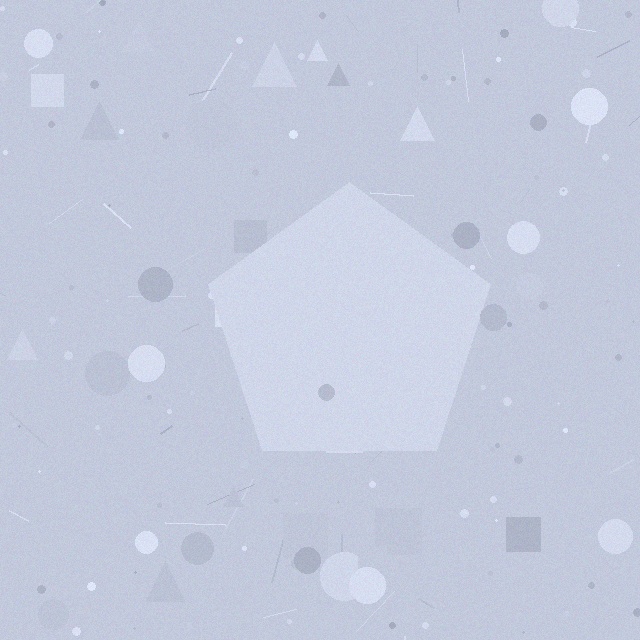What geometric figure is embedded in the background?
A pentagon is embedded in the background.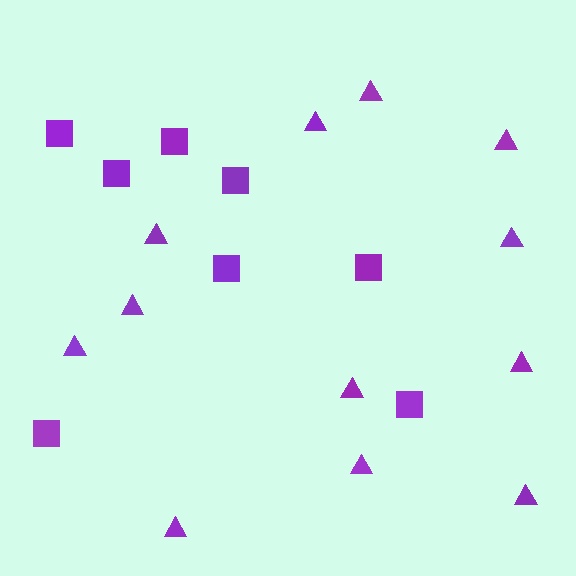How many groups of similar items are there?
There are 2 groups: one group of squares (8) and one group of triangles (12).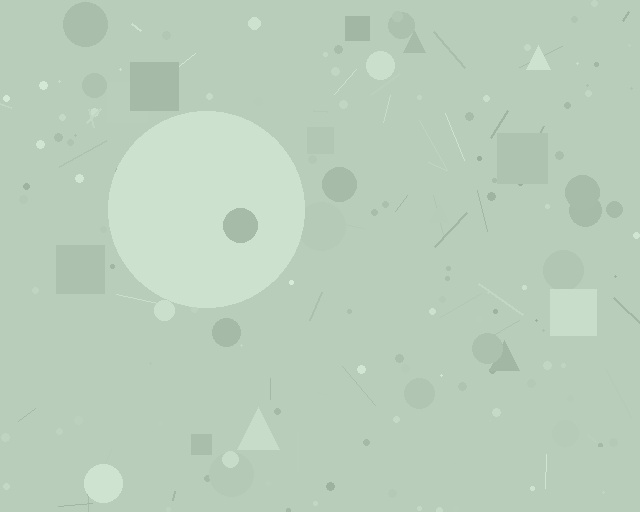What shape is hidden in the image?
A circle is hidden in the image.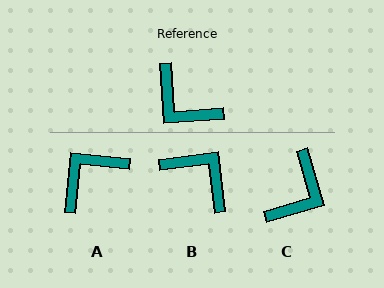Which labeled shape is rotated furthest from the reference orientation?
B, about 177 degrees away.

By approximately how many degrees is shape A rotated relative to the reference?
Approximately 100 degrees clockwise.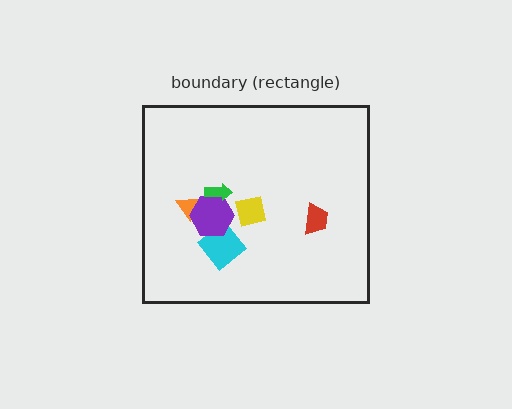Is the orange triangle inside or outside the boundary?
Inside.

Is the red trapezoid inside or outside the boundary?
Inside.